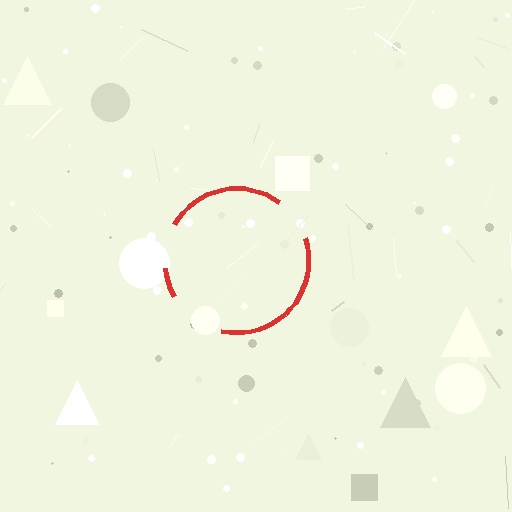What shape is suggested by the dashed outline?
The dashed outline suggests a circle.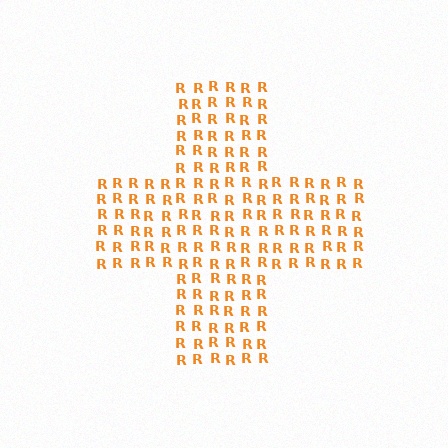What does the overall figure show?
The overall figure shows a cross.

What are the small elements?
The small elements are letter R's.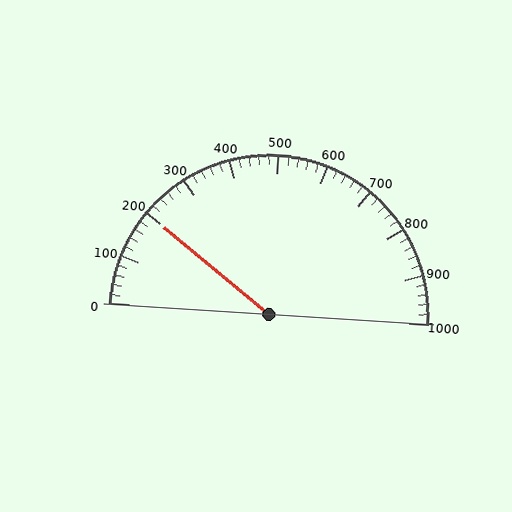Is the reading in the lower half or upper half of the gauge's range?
The reading is in the lower half of the range (0 to 1000).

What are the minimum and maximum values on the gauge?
The gauge ranges from 0 to 1000.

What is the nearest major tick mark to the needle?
The nearest major tick mark is 200.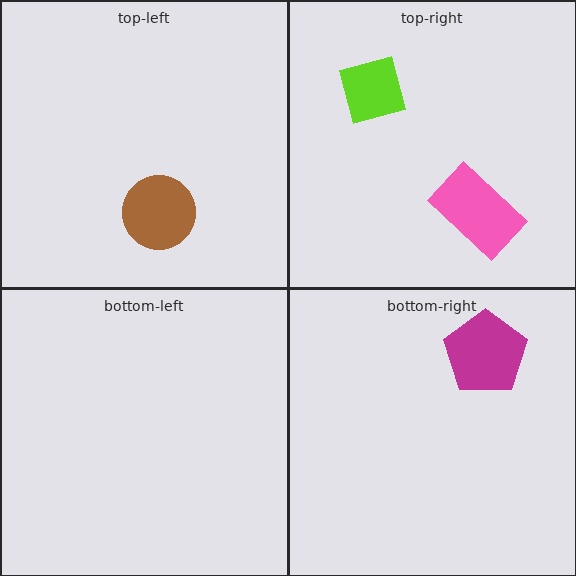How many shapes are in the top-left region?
1.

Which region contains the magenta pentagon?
The bottom-right region.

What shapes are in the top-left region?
The brown circle.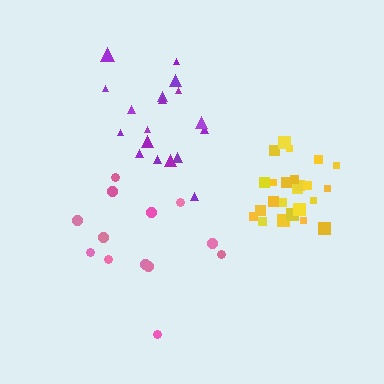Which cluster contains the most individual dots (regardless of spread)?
Yellow (25).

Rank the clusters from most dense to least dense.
yellow, purple, pink.